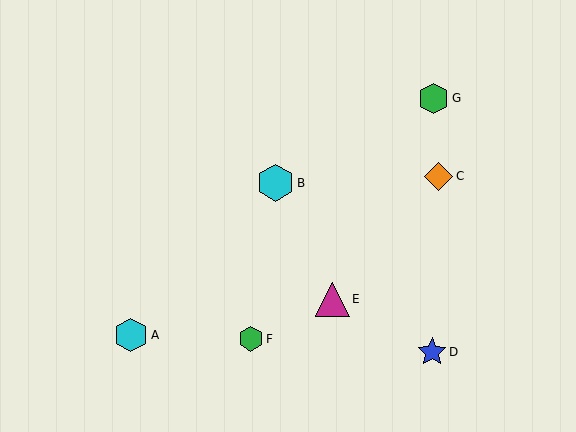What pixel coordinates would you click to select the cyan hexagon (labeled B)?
Click at (275, 183) to select the cyan hexagon B.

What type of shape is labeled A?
Shape A is a cyan hexagon.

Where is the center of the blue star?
The center of the blue star is at (432, 352).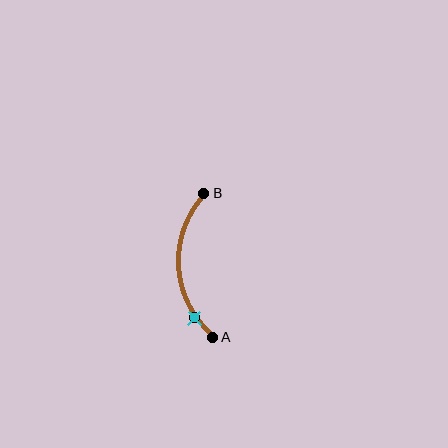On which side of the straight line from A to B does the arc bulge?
The arc bulges to the left of the straight line connecting A and B.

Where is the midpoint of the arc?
The arc midpoint is the point on the curve farthest from the straight line joining A and B. It sits to the left of that line.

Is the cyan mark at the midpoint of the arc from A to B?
No. The cyan mark lies on the arc but is closer to endpoint A. The arc midpoint would be at the point on the curve equidistant along the arc from both A and B.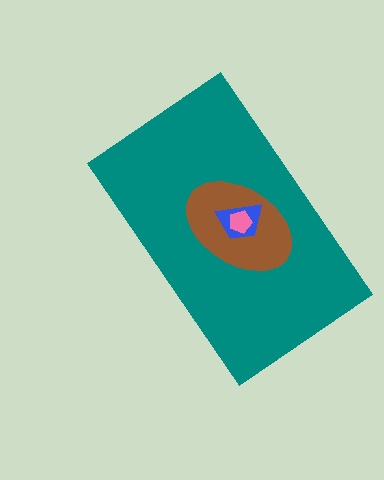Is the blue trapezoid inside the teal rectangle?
Yes.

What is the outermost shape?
The teal rectangle.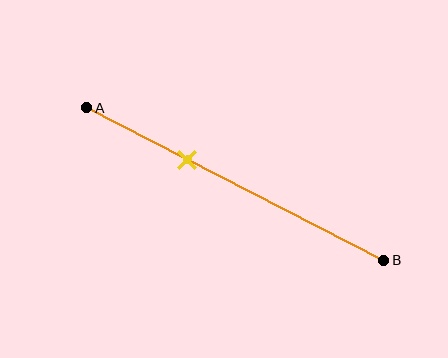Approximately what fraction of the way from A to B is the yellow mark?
The yellow mark is approximately 35% of the way from A to B.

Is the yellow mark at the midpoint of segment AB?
No, the mark is at about 35% from A, not at the 50% midpoint.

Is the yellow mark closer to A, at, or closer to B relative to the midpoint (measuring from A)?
The yellow mark is closer to point A than the midpoint of segment AB.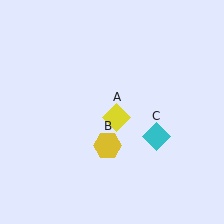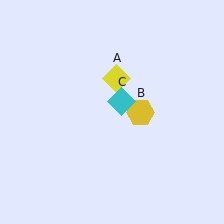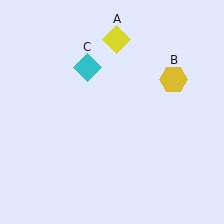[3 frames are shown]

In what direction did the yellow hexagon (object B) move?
The yellow hexagon (object B) moved up and to the right.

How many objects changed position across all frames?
3 objects changed position: yellow diamond (object A), yellow hexagon (object B), cyan diamond (object C).